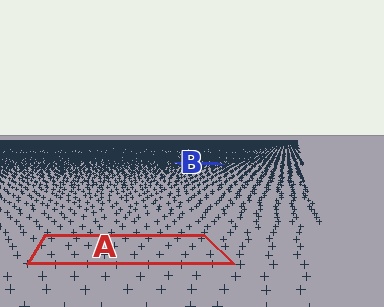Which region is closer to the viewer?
Region A is closer. The texture elements there are larger and more spread out.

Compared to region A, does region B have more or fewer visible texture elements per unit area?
Region B has more texture elements per unit area — they are packed more densely because it is farther away.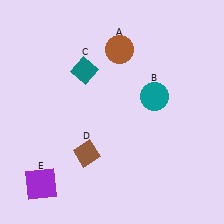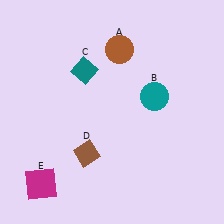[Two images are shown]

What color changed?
The square (E) changed from purple in Image 1 to magenta in Image 2.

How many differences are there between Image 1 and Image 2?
There is 1 difference between the two images.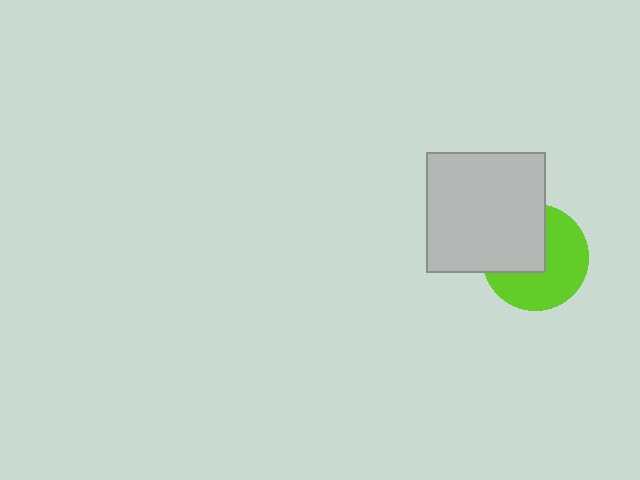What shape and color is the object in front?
The object in front is a light gray square.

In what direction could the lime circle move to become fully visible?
The lime circle could move toward the lower-right. That would shift it out from behind the light gray square entirely.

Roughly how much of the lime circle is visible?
About half of it is visible (roughly 58%).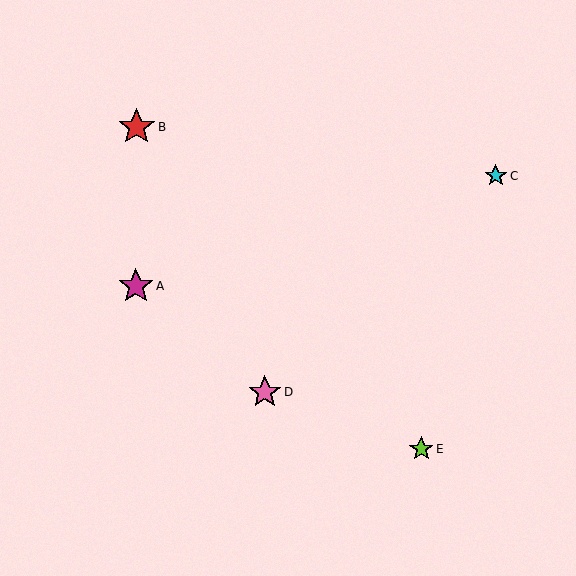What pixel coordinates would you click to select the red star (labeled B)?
Click at (137, 127) to select the red star B.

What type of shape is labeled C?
Shape C is a cyan star.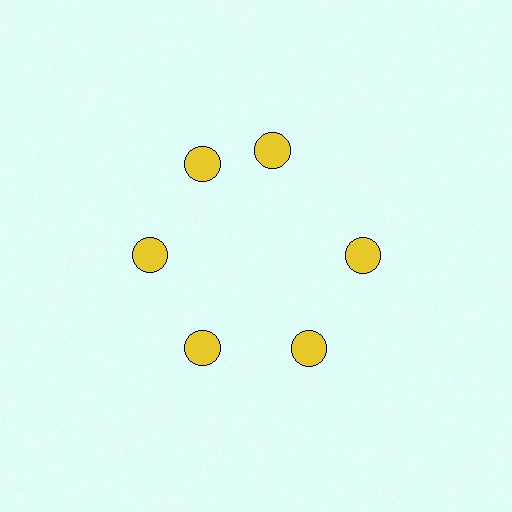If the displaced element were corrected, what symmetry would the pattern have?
It would have 6-fold rotational symmetry — the pattern would map onto itself every 60 degrees.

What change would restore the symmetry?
The symmetry would be restored by rotating it back into even spacing with its neighbors so that all 6 circles sit at equal angles and equal distance from the center.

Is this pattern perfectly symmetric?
No. The 6 yellow circles are arranged in a ring, but one element near the 1 o'clock position is rotated out of alignment along the ring, breaking the 6-fold rotational symmetry.